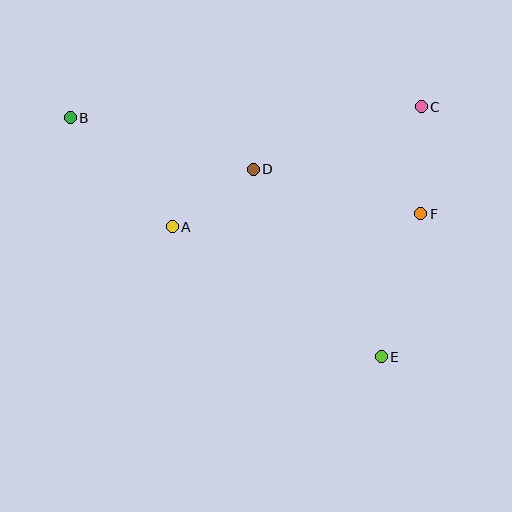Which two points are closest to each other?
Points A and D are closest to each other.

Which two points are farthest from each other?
Points B and E are farthest from each other.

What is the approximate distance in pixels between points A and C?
The distance between A and C is approximately 276 pixels.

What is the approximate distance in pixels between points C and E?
The distance between C and E is approximately 253 pixels.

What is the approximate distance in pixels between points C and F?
The distance between C and F is approximately 107 pixels.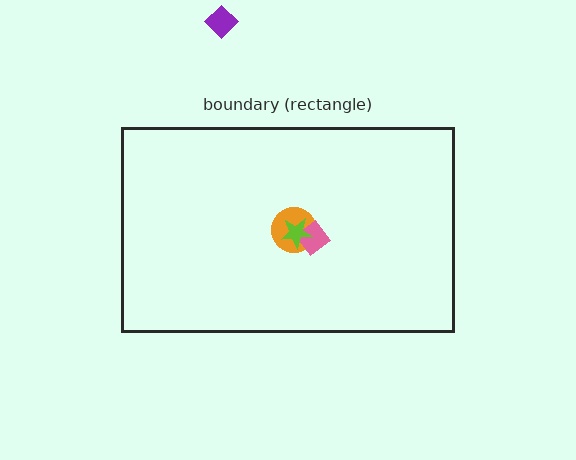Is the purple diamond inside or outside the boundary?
Outside.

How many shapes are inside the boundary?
3 inside, 1 outside.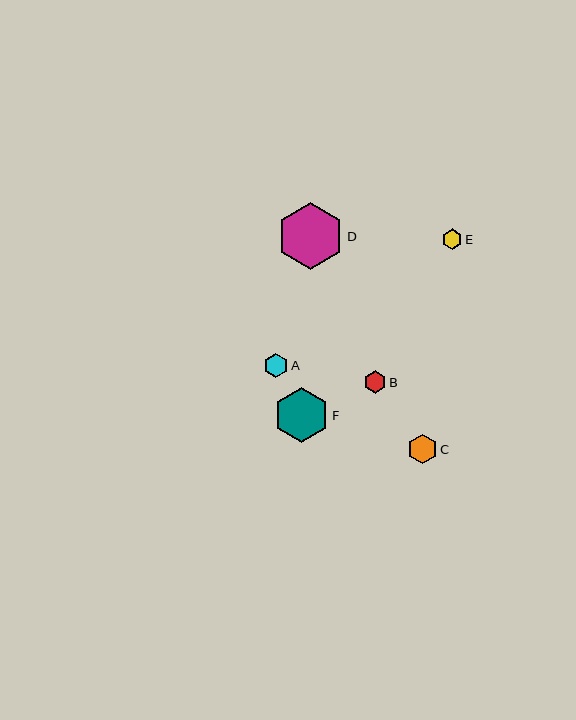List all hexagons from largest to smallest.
From largest to smallest: D, F, C, A, B, E.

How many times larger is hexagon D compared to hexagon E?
Hexagon D is approximately 3.3 times the size of hexagon E.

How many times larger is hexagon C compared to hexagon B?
Hexagon C is approximately 1.3 times the size of hexagon B.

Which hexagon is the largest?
Hexagon D is the largest with a size of approximately 67 pixels.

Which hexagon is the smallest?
Hexagon E is the smallest with a size of approximately 21 pixels.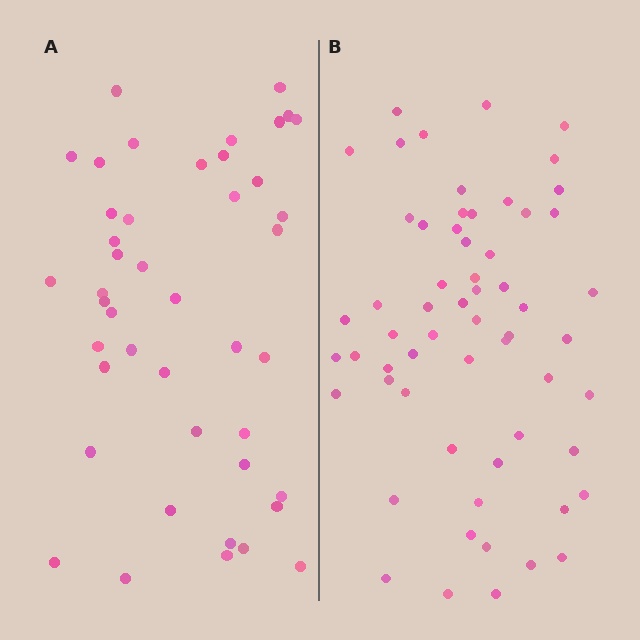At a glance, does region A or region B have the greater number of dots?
Region B (the right region) has more dots.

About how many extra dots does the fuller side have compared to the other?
Region B has approximately 15 more dots than region A.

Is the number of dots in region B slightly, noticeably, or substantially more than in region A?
Region B has noticeably more, but not dramatically so. The ratio is roughly 1.4 to 1.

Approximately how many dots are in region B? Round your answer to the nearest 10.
About 60 dots.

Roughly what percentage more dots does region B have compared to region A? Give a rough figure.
About 35% more.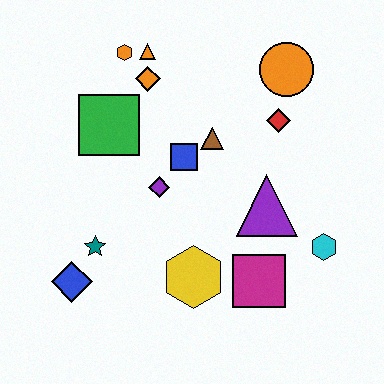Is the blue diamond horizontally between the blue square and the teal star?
No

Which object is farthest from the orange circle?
The blue diamond is farthest from the orange circle.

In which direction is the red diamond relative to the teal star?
The red diamond is to the right of the teal star.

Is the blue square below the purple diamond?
No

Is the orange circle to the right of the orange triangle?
Yes